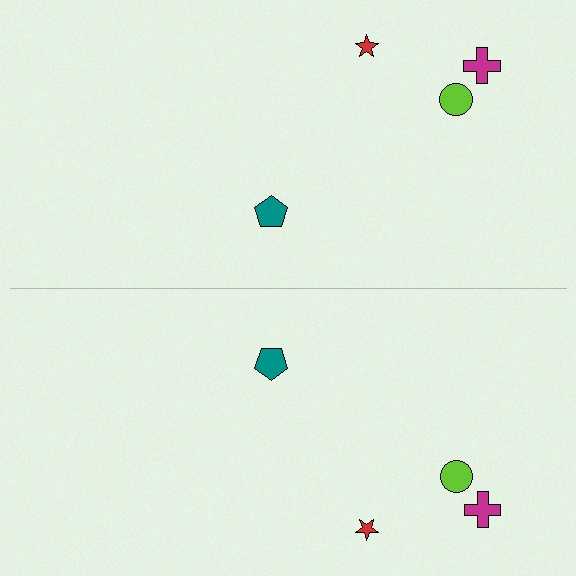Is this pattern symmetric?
Yes, this pattern has bilateral (reflection) symmetry.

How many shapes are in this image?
There are 8 shapes in this image.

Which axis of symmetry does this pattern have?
The pattern has a horizontal axis of symmetry running through the center of the image.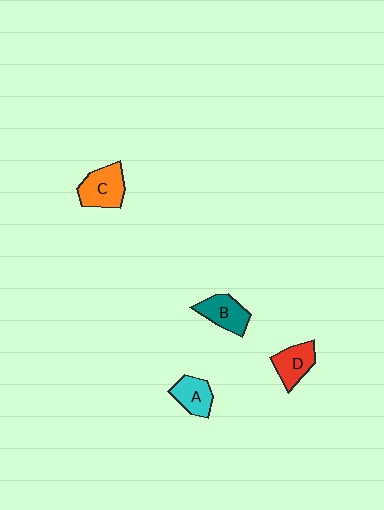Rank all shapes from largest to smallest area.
From largest to smallest: C (orange), B (teal), D (red), A (cyan).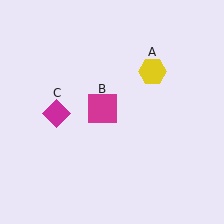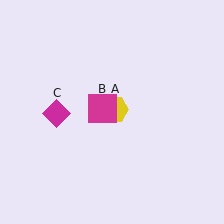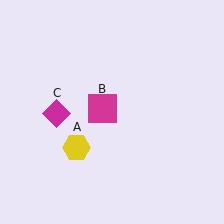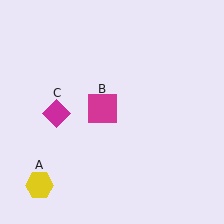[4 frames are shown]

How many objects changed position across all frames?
1 object changed position: yellow hexagon (object A).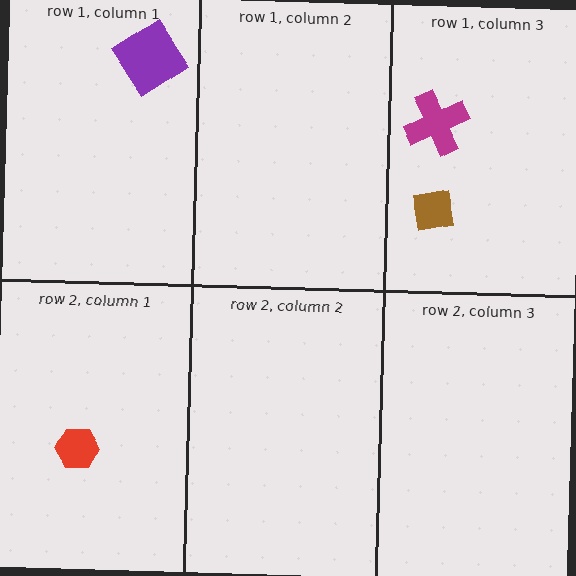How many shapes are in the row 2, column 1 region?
1.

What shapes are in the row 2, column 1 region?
The red hexagon.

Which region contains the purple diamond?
The row 1, column 1 region.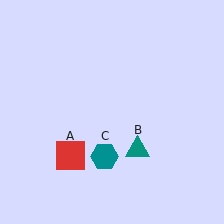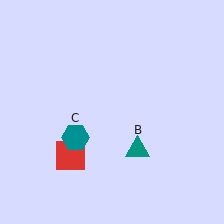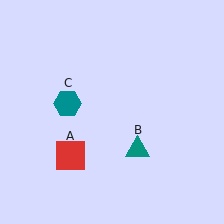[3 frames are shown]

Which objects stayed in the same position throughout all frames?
Red square (object A) and teal triangle (object B) remained stationary.